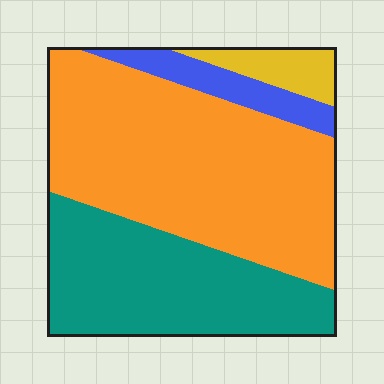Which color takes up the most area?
Orange, at roughly 50%.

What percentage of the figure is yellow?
Yellow takes up about one tenth (1/10) of the figure.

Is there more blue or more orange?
Orange.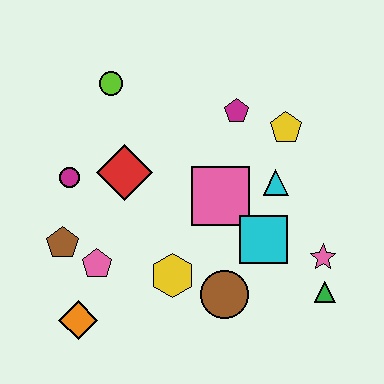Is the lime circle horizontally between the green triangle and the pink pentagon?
Yes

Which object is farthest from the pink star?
The lime circle is farthest from the pink star.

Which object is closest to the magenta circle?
The red diamond is closest to the magenta circle.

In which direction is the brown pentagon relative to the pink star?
The brown pentagon is to the left of the pink star.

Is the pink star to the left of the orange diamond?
No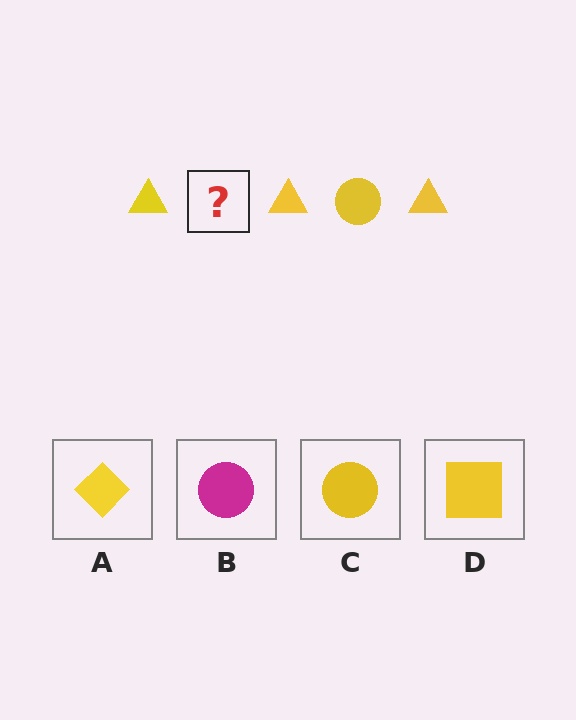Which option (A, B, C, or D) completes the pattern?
C.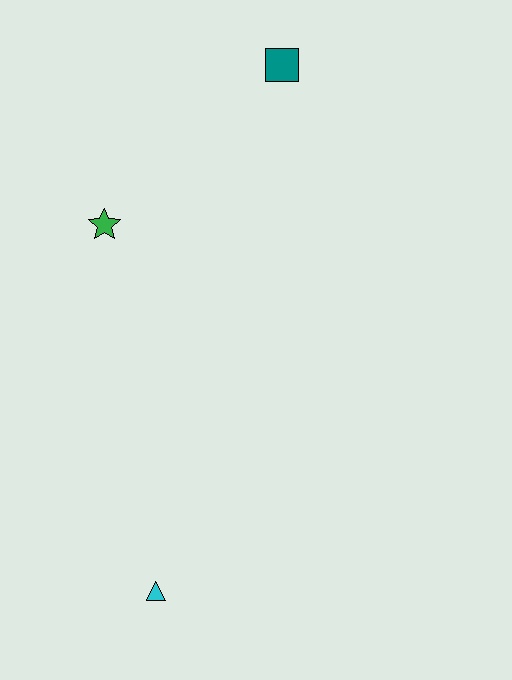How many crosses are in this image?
There are no crosses.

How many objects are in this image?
There are 3 objects.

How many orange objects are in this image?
There are no orange objects.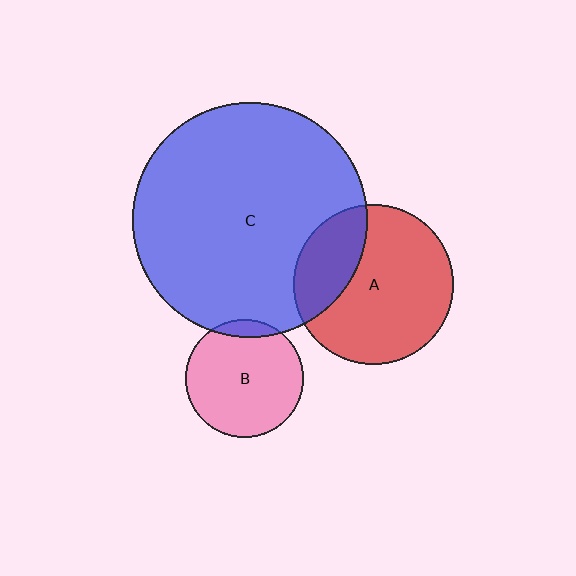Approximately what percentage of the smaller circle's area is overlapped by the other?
Approximately 25%.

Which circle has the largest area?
Circle C (blue).